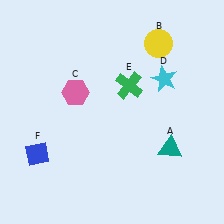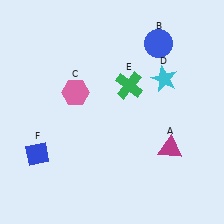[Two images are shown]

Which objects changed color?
A changed from teal to magenta. B changed from yellow to blue.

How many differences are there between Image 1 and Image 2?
There are 2 differences between the two images.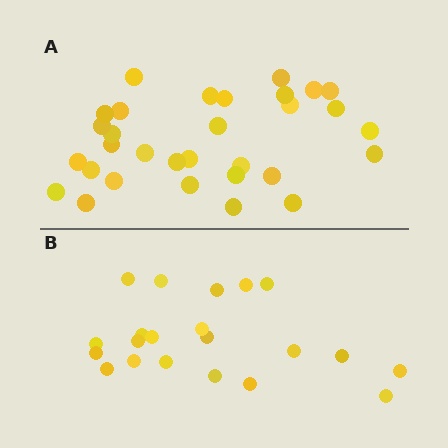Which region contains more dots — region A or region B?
Region A (the top region) has more dots.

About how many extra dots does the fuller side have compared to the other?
Region A has roughly 10 or so more dots than region B.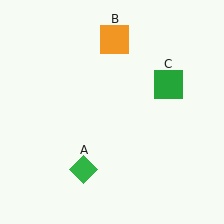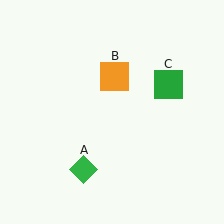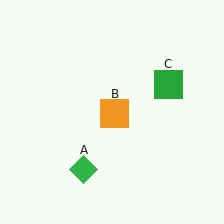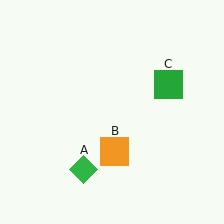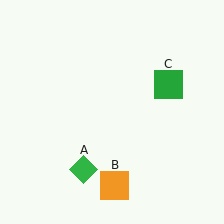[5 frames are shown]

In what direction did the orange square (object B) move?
The orange square (object B) moved down.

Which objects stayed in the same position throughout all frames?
Green diamond (object A) and green square (object C) remained stationary.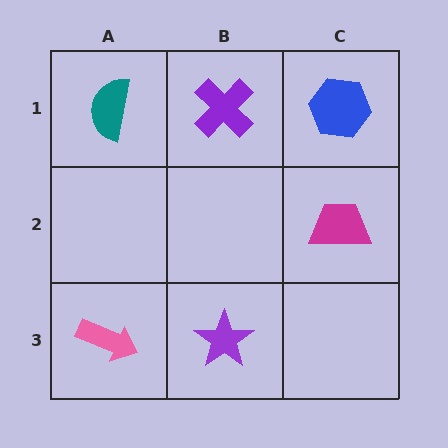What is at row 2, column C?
A magenta trapezoid.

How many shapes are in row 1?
3 shapes.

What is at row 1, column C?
A blue hexagon.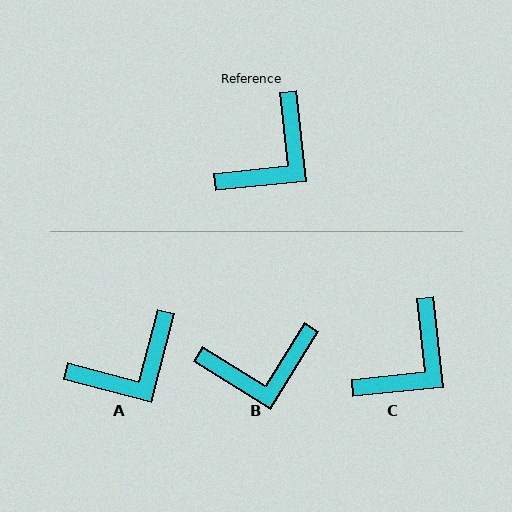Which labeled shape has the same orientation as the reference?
C.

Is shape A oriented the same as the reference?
No, it is off by about 21 degrees.